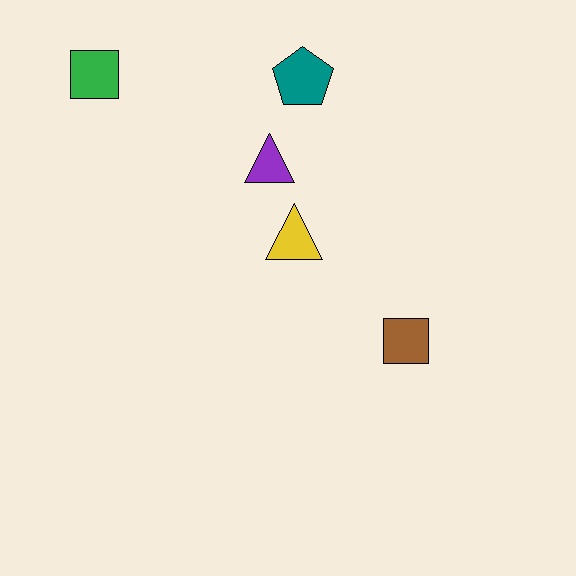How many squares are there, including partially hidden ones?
There are 2 squares.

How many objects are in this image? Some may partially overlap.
There are 5 objects.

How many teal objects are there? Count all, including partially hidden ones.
There is 1 teal object.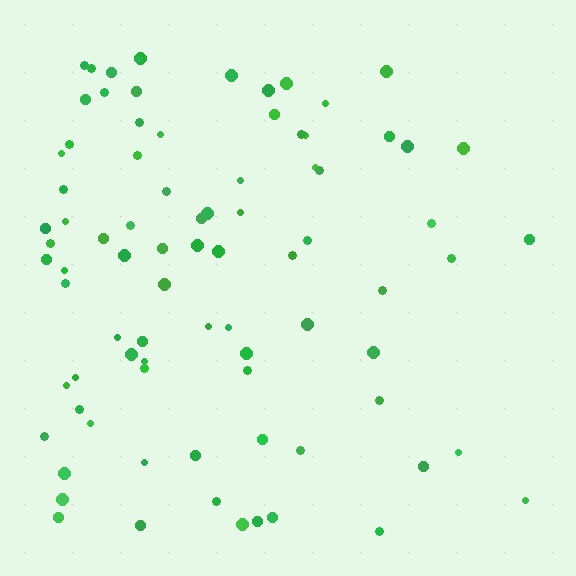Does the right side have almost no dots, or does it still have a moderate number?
Still a moderate number, just noticeably fewer than the left.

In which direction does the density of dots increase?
From right to left, with the left side densest.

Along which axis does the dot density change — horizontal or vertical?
Horizontal.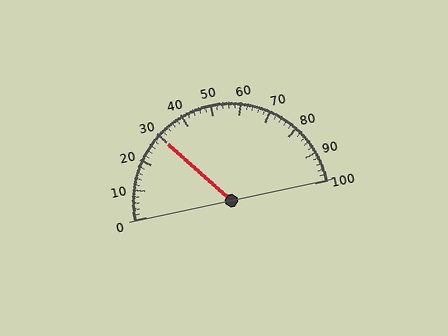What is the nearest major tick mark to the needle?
The nearest major tick mark is 30.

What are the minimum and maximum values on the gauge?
The gauge ranges from 0 to 100.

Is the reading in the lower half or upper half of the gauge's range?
The reading is in the lower half of the range (0 to 100).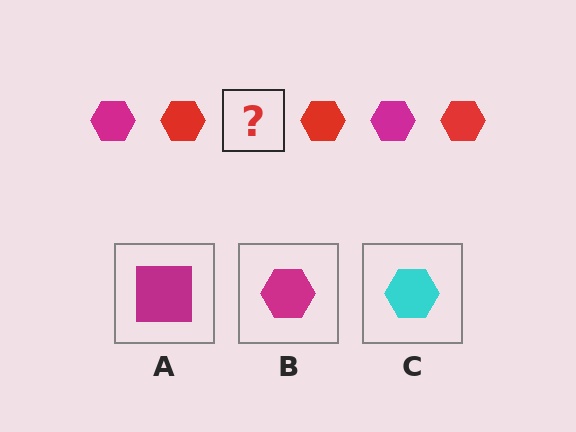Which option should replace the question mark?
Option B.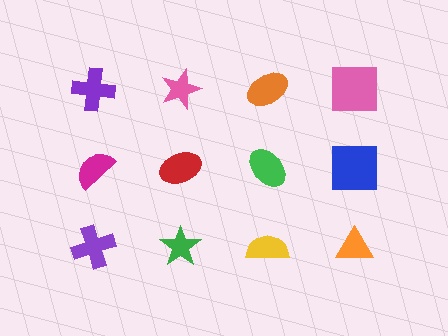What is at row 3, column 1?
A purple cross.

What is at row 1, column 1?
A purple cross.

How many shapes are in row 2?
4 shapes.